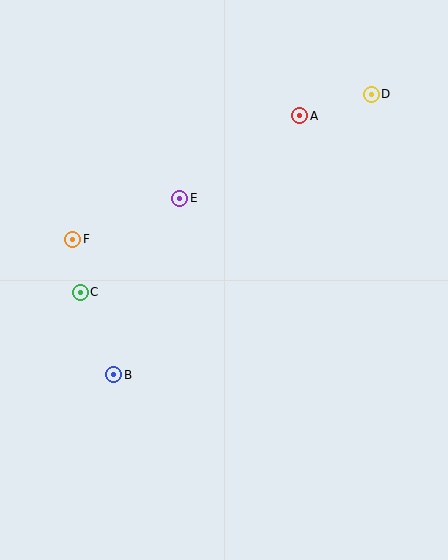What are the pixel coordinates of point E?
Point E is at (180, 198).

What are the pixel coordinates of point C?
Point C is at (80, 292).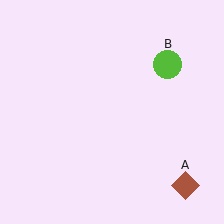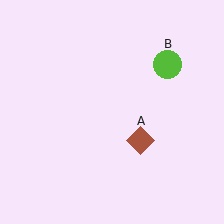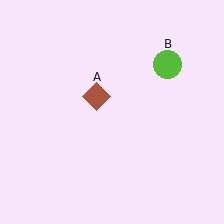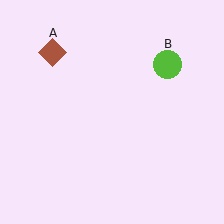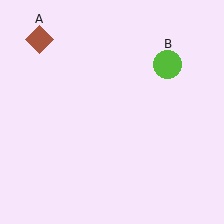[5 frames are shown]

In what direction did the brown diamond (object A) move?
The brown diamond (object A) moved up and to the left.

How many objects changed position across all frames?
1 object changed position: brown diamond (object A).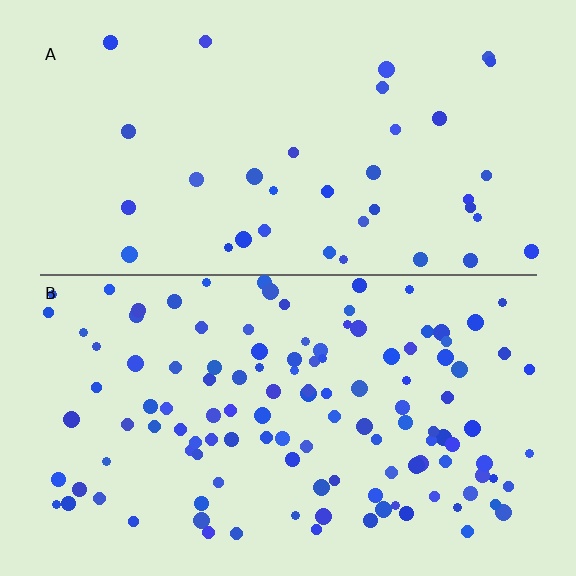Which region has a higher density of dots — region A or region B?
B (the bottom).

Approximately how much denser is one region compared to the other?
Approximately 3.4× — region B over region A.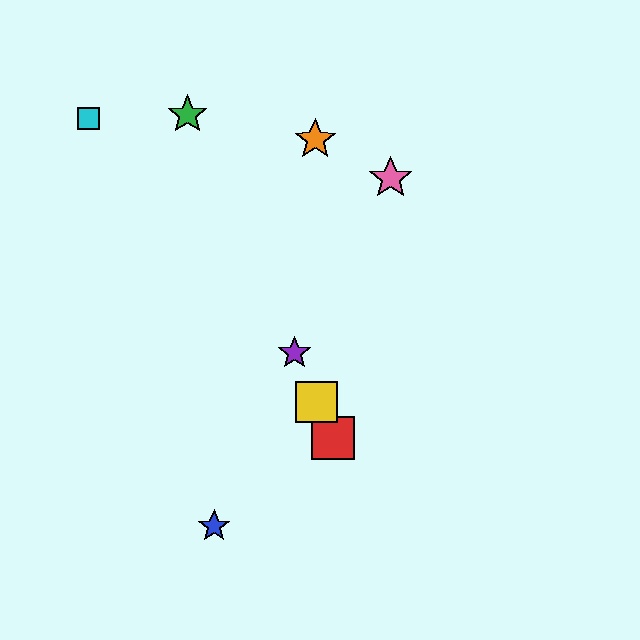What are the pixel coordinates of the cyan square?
The cyan square is at (88, 119).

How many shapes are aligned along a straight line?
4 shapes (the red square, the green star, the yellow square, the purple star) are aligned along a straight line.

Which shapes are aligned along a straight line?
The red square, the green star, the yellow square, the purple star are aligned along a straight line.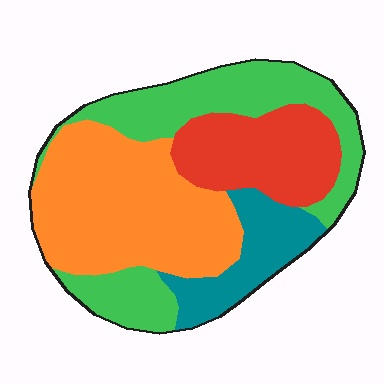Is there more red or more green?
Green.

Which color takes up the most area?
Orange, at roughly 35%.